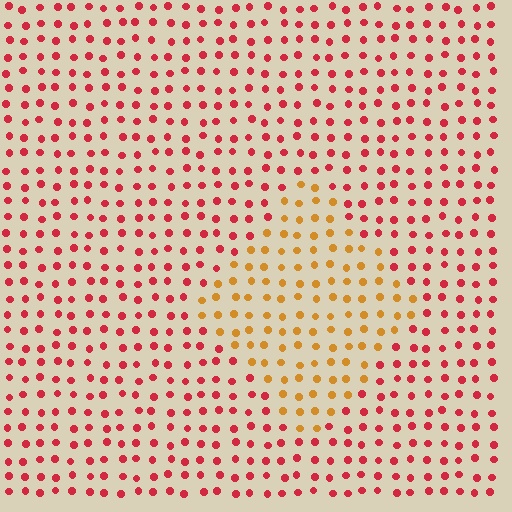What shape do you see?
I see a diamond.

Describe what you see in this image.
The image is filled with small red elements in a uniform arrangement. A diamond-shaped region is visible where the elements are tinted to a slightly different hue, forming a subtle color boundary.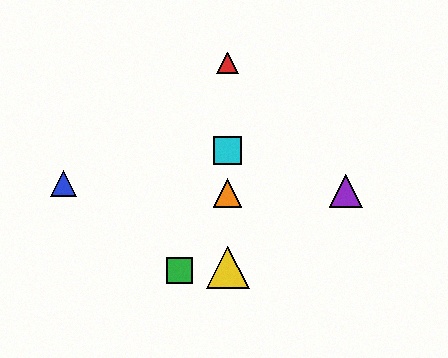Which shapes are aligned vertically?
The red triangle, the yellow triangle, the orange triangle, the cyan square are aligned vertically.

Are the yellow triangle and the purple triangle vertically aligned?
No, the yellow triangle is at x≈228 and the purple triangle is at x≈346.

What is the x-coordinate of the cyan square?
The cyan square is at x≈228.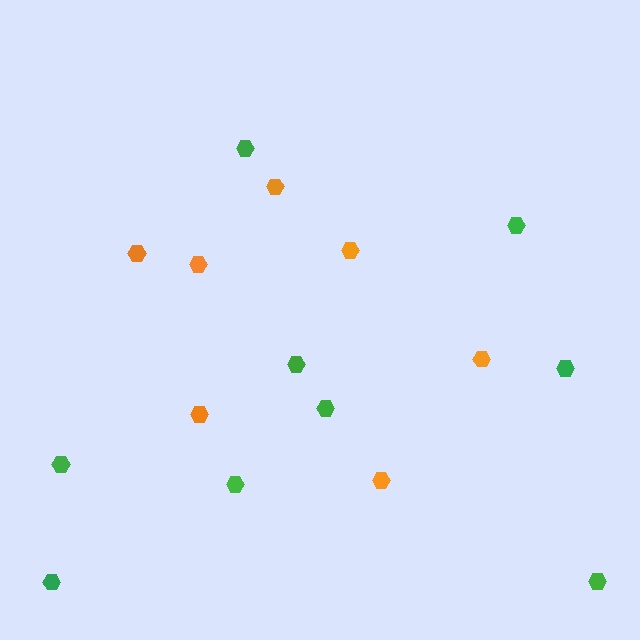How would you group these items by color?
There are 2 groups: one group of green hexagons (9) and one group of orange hexagons (7).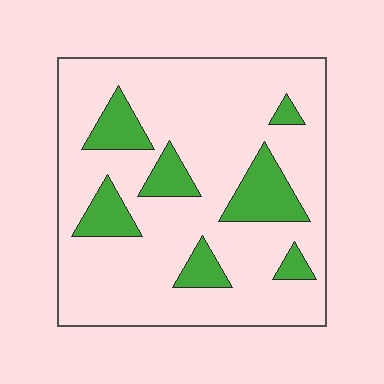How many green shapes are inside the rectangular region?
7.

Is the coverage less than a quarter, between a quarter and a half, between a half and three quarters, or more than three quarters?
Less than a quarter.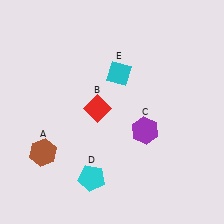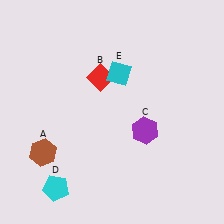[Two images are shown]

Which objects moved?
The objects that moved are: the red diamond (B), the cyan pentagon (D).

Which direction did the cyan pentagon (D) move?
The cyan pentagon (D) moved left.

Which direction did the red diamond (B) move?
The red diamond (B) moved up.